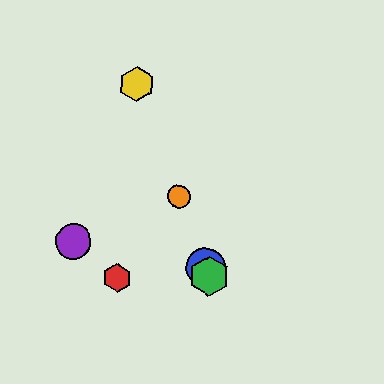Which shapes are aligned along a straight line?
The blue circle, the green hexagon, the yellow hexagon, the orange circle are aligned along a straight line.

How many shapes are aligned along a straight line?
4 shapes (the blue circle, the green hexagon, the yellow hexagon, the orange circle) are aligned along a straight line.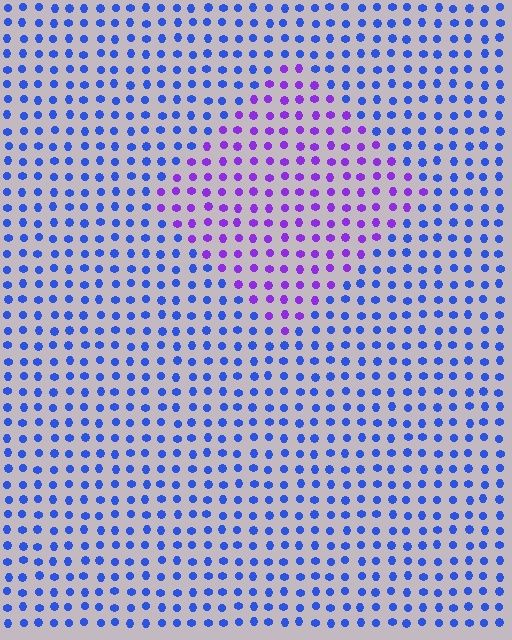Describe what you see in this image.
The image is filled with small blue elements in a uniform arrangement. A diamond-shaped region is visible where the elements are tinted to a slightly different hue, forming a subtle color boundary.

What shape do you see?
I see a diamond.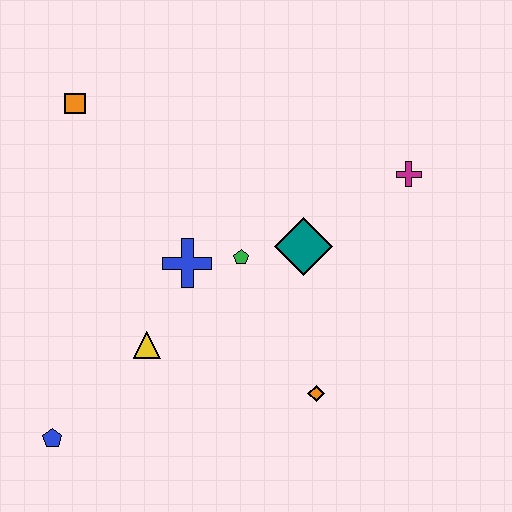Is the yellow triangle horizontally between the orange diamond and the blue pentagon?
Yes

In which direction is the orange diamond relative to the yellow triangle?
The orange diamond is to the right of the yellow triangle.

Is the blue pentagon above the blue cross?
No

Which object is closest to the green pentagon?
The blue cross is closest to the green pentagon.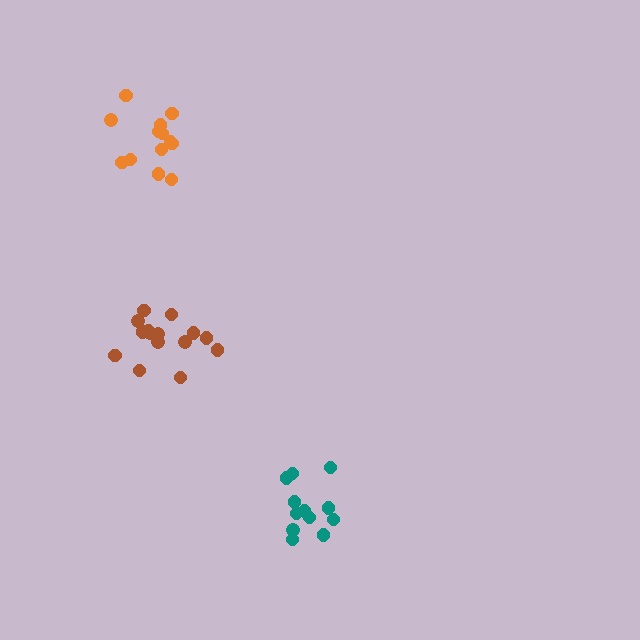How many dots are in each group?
Group 1: 15 dots, Group 2: 12 dots, Group 3: 13 dots (40 total).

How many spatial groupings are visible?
There are 3 spatial groupings.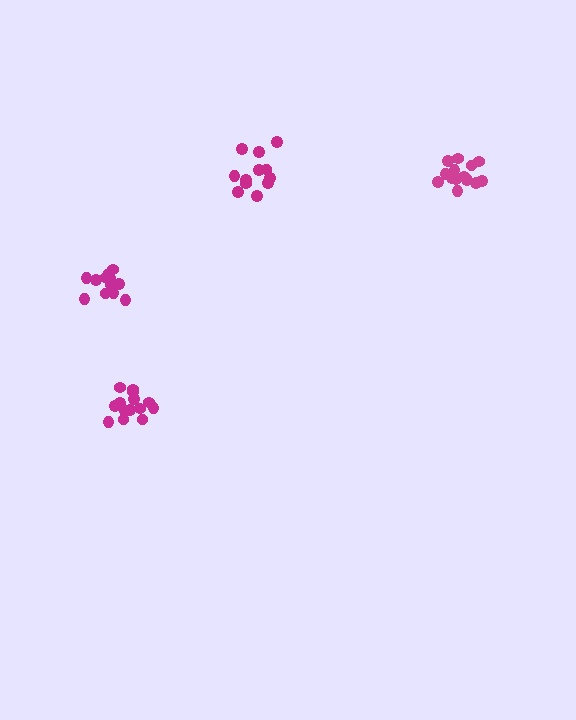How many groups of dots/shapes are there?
There are 4 groups.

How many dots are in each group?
Group 1: 14 dots, Group 2: 14 dots, Group 3: 12 dots, Group 4: 14 dots (54 total).